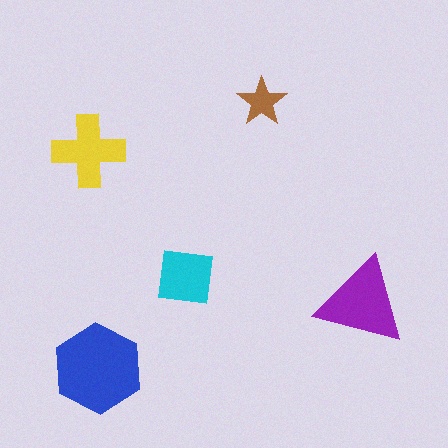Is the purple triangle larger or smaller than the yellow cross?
Larger.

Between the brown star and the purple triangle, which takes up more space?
The purple triangle.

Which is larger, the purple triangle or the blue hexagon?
The blue hexagon.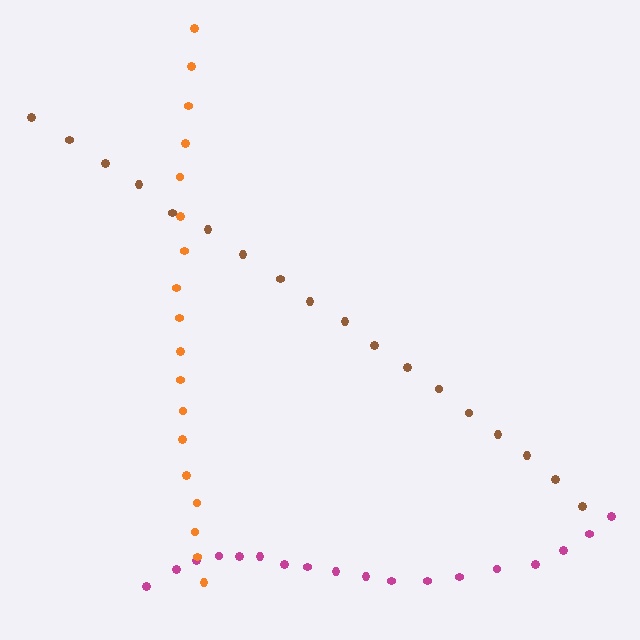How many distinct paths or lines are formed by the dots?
There are 3 distinct paths.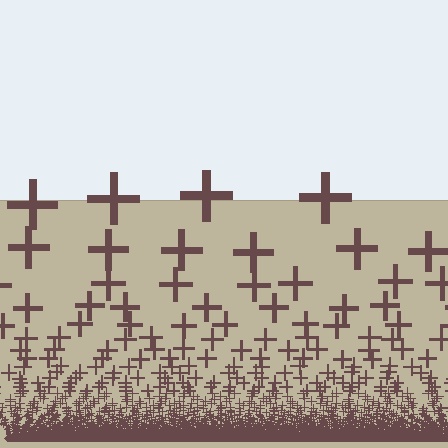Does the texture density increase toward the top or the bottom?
Density increases toward the bottom.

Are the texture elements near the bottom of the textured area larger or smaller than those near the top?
Smaller. The gradient is inverted — elements near the bottom are smaller and denser.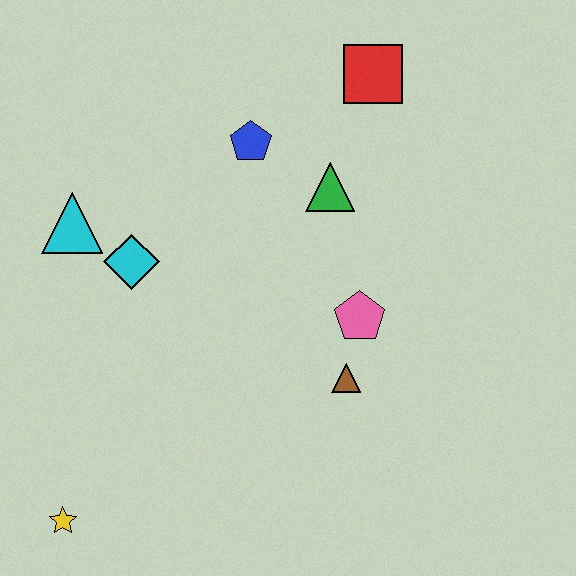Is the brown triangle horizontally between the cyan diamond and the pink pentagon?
Yes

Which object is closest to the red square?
The green triangle is closest to the red square.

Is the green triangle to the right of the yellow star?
Yes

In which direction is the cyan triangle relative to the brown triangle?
The cyan triangle is to the left of the brown triangle.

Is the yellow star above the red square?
No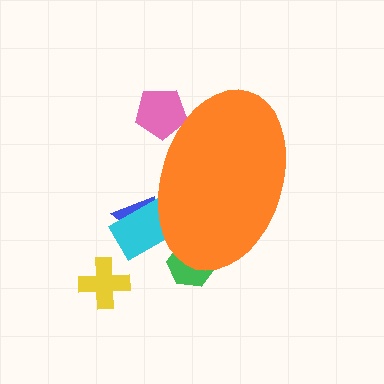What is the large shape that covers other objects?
An orange ellipse.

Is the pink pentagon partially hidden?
Yes, the pink pentagon is partially hidden behind the orange ellipse.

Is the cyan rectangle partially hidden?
Yes, the cyan rectangle is partially hidden behind the orange ellipse.